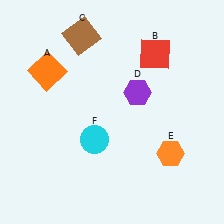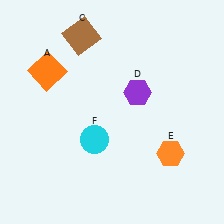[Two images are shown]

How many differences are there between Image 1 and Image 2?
There is 1 difference between the two images.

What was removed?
The red square (B) was removed in Image 2.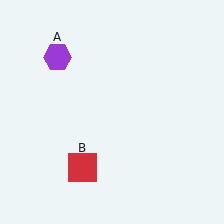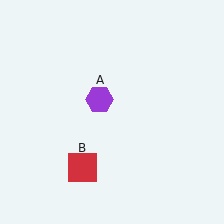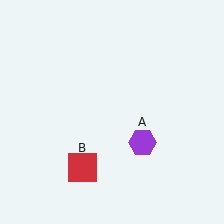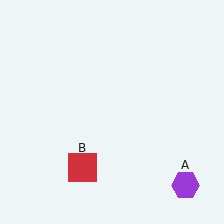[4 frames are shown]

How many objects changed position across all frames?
1 object changed position: purple hexagon (object A).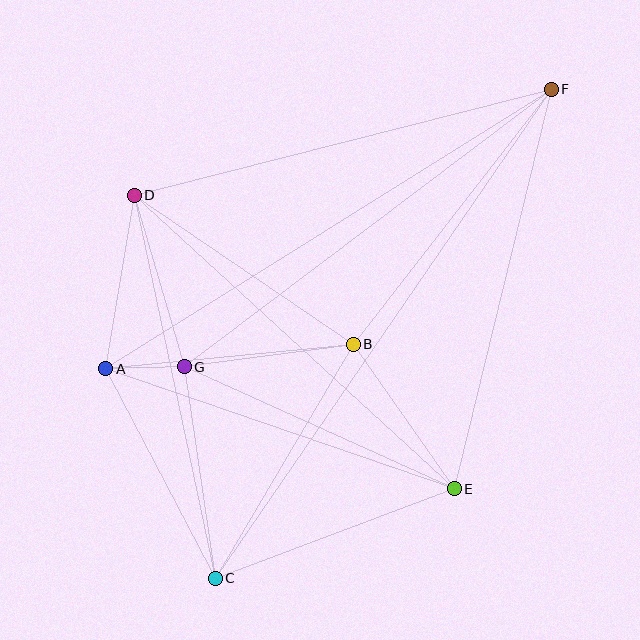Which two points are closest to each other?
Points A and G are closest to each other.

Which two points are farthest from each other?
Points C and F are farthest from each other.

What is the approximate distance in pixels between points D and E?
The distance between D and E is approximately 434 pixels.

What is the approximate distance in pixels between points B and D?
The distance between B and D is approximately 265 pixels.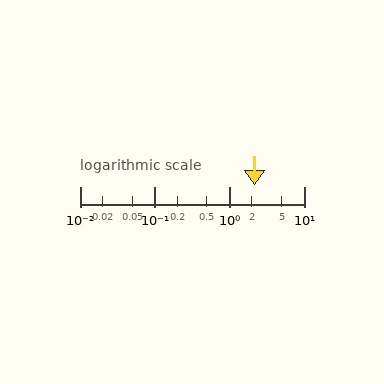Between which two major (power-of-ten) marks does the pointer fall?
The pointer is between 1 and 10.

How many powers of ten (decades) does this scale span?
The scale spans 3 decades, from 0.01 to 10.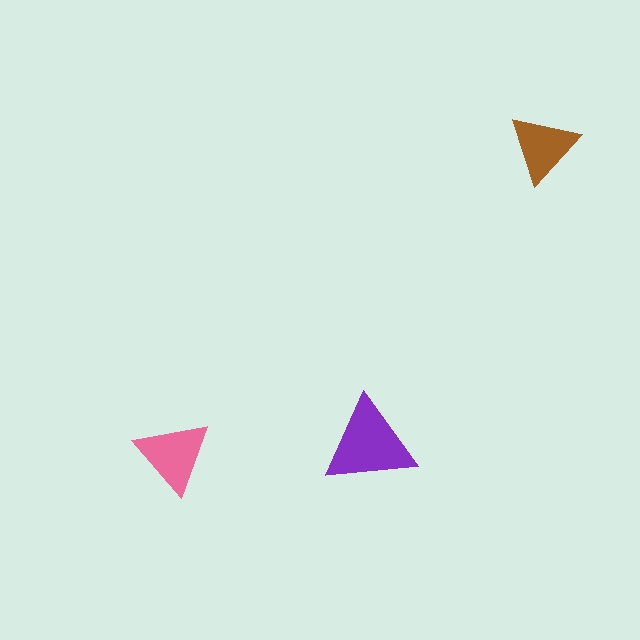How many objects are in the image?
There are 3 objects in the image.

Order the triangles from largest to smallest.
the purple one, the pink one, the brown one.